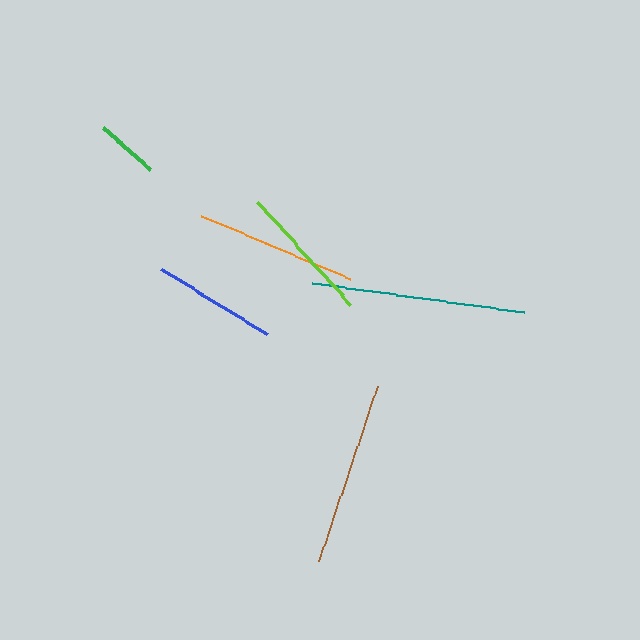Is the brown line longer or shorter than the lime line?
The brown line is longer than the lime line.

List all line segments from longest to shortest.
From longest to shortest: teal, brown, orange, lime, blue, green.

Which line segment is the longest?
The teal line is the longest at approximately 214 pixels.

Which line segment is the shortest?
The green line is the shortest at approximately 63 pixels.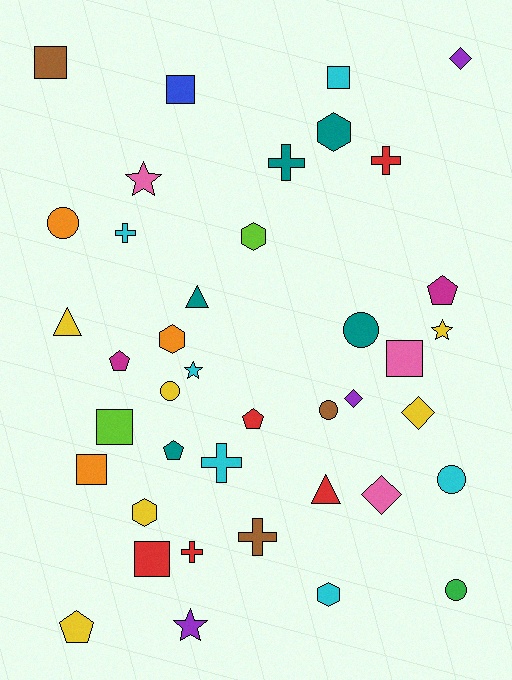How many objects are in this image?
There are 40 objects.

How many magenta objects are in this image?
There are 2 magenta objects.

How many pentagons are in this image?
There are 5 pentagons.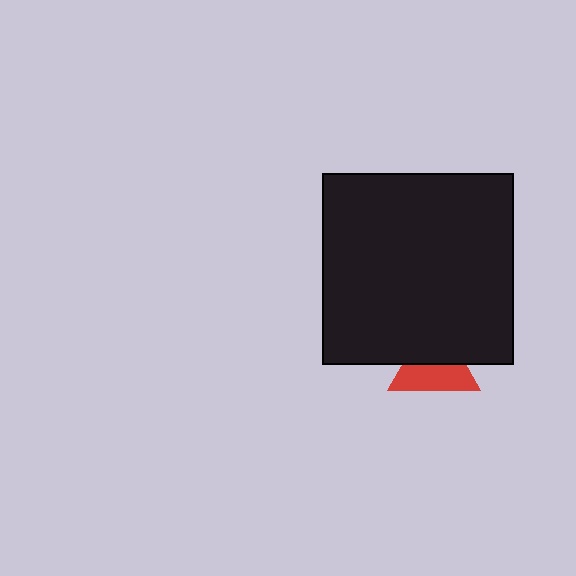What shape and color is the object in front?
The object in front is a black square.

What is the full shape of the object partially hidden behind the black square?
The partially hidden object is a red triangle.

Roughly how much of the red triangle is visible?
About half of it is visible (roughly 53%).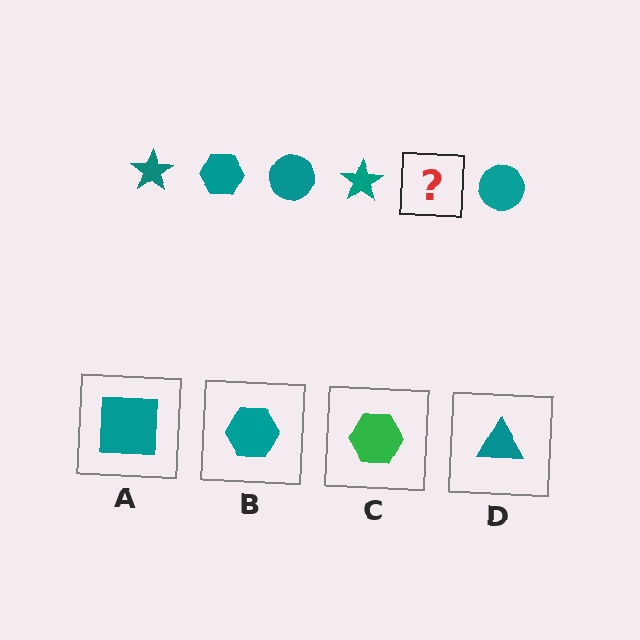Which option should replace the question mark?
Option B.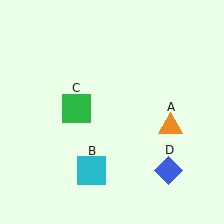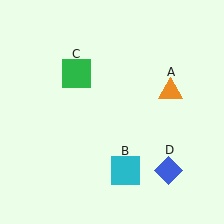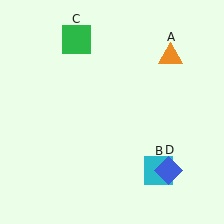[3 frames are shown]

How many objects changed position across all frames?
3 objects changed position: orange triangle (object A), cyan square (object B), green square (object C).